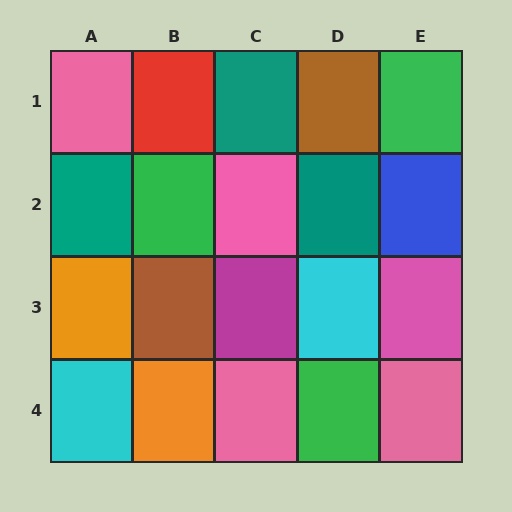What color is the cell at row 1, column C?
Teal.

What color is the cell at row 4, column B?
Orange.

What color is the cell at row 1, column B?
Red.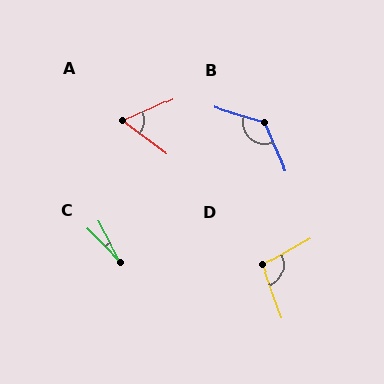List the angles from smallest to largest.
C (17°), A (62°), D (99°), B (130°).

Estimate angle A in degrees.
Approximately 62 degrees.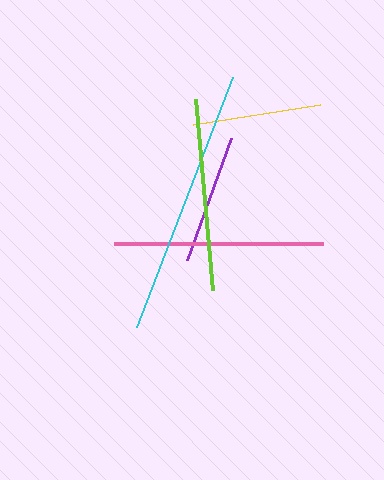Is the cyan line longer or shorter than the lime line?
The cyan line is longer than the lime line.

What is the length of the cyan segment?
The cyan segment is approximately 268 pixels long.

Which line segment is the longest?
The cyan line is the longest at approximately 268 pixels.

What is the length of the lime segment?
The lime segment is approximately 192 pixels long.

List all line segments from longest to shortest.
From longest to shortest: cyan, pink, lime, yellow, purple.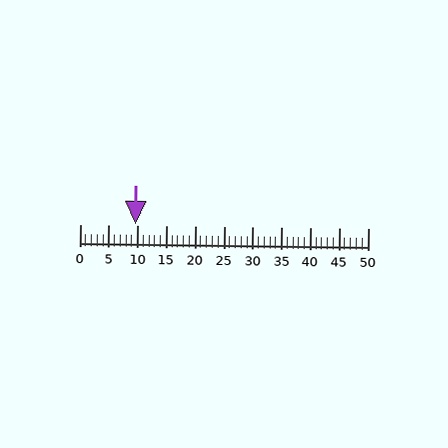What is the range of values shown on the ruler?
The ruler shows values from 0 to 50.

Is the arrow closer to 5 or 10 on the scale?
The arrow is closer to 10.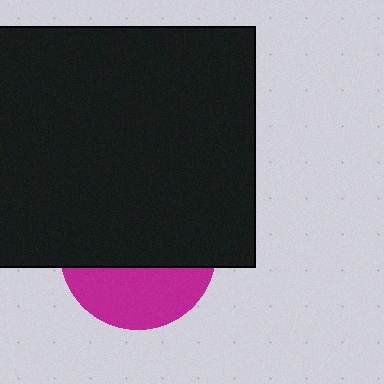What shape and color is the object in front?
The object in front is a black rectangle.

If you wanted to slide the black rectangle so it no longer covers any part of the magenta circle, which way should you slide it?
Slide it up — that is the most direct way to separate the two shapes.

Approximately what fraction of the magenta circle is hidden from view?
Roughly 63% of the magenta circle is hidden behind the black rectangle.